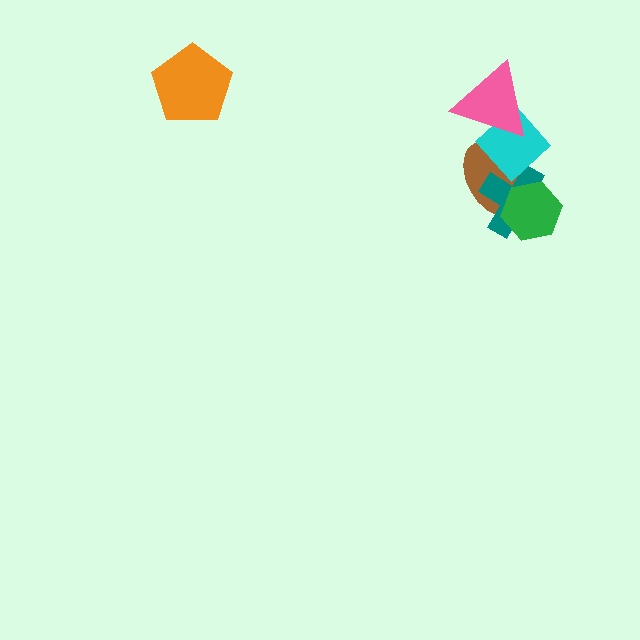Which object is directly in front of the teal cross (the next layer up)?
The cyan diamond is directly in front of the teal cross.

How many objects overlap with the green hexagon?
2 objects overlap with the green hexagon.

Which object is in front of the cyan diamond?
The pink triangle is in front of the cyan diamond.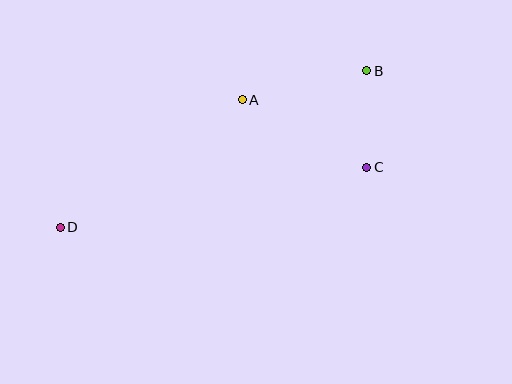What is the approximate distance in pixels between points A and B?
The distance between A and B is approximately 128 pixels.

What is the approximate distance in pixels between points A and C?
The distance between A and C is approximately 141 pixels.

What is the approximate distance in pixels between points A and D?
The distance between A and D is approximately 222 pixels.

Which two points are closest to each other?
Points B and C are closest to each other.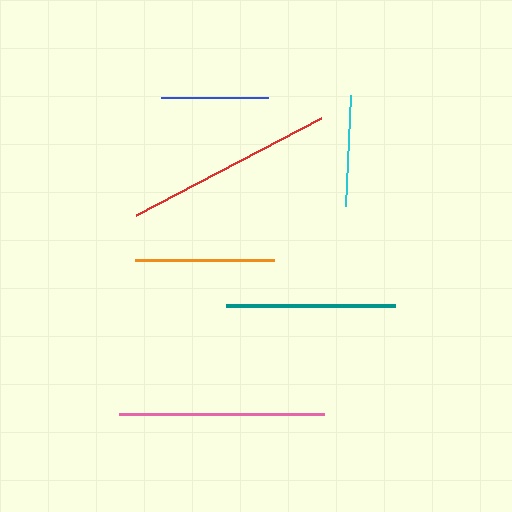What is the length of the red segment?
The red segment is approximately 209 pixels long.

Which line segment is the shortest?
The blue line is the shortest at approximately 107 pixels.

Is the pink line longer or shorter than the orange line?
The pink line is longer than the orange line.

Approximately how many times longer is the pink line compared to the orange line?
The pink line is approximately 1.5 times the length of the orange line.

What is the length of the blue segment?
The blue segment is approximately 107 pixels long.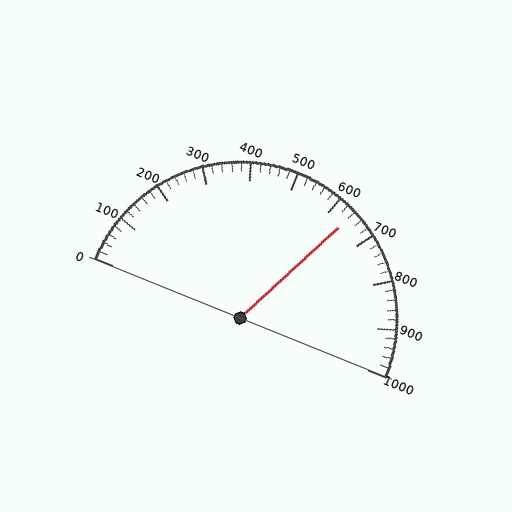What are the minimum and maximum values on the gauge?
The gauge ranges from 0 to 1000.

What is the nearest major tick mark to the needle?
The nearest major tick mark is 600.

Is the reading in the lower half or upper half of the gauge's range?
The reading is in the upper half of the range (0 to 1000).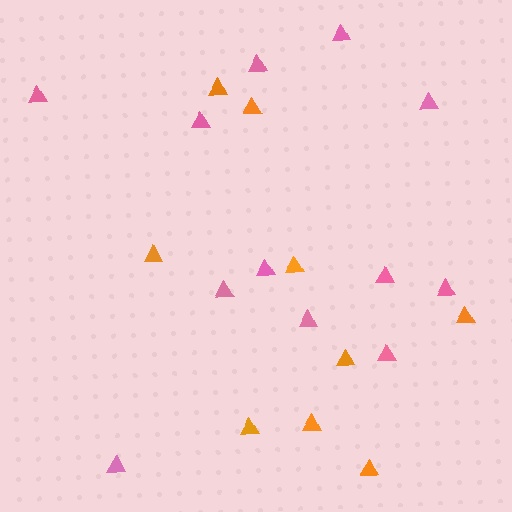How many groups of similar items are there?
There are 2 groups: one group of pink triangles (12) and one group of orange triangles (9).